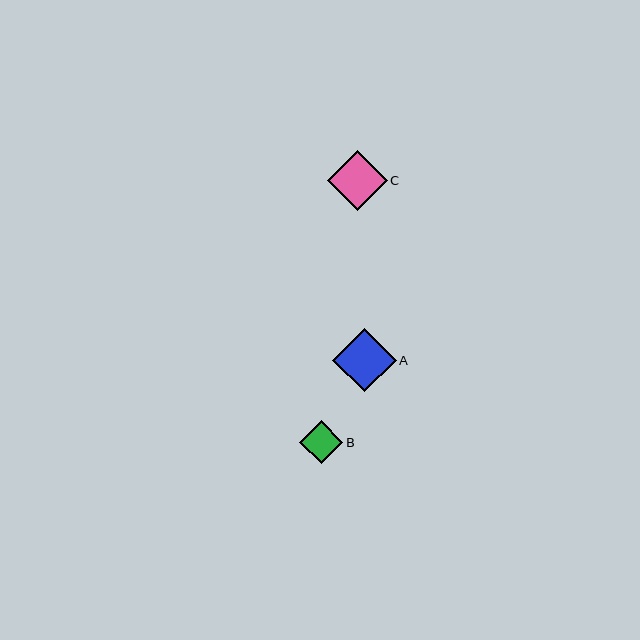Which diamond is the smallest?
Diamond B is the smallest with a size of approximately 44 pixels.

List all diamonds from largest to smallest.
From largest to smallest: A, C, B.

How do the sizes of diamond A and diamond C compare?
Diamond A and diamond C are approximately the same size.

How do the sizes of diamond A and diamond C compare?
Diamond A and diamond C are approximately the same size.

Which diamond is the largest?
Diamond A is the largest with a size of approximately 63 pixels.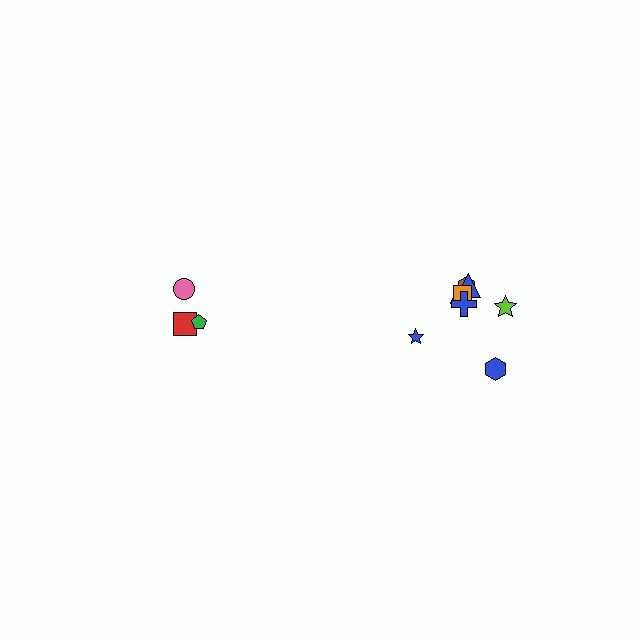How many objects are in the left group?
There are 3 objects.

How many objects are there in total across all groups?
There are 11 objects.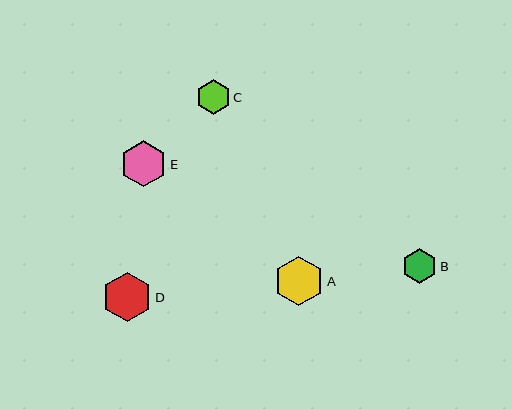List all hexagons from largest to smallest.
From largest to smallest: A, D, E, B, C.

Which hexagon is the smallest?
Hexagon C is the smallest with a size of approximately 35 pixels.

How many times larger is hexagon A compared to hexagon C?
Hexagon A is approximately 1.4 times the size of hexagon C.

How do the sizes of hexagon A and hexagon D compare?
Hexagon A and hexagon D are approximately the same size.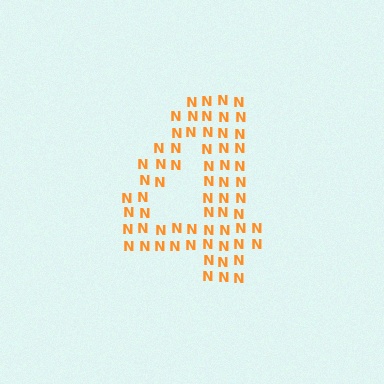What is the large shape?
The large shape is the digit 4.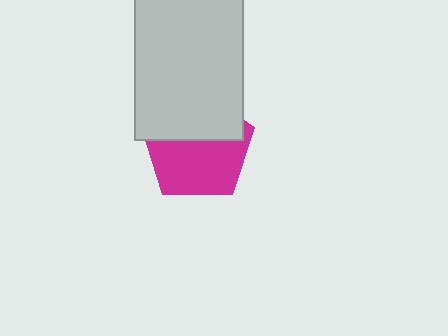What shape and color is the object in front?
The object in front is a light gray rectangle.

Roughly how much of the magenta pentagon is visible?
About half of it is visible (roughly 57%).